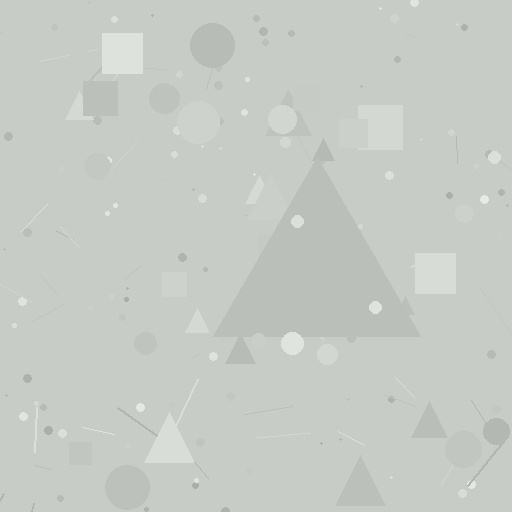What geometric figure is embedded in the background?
A triangle is embedded in the background.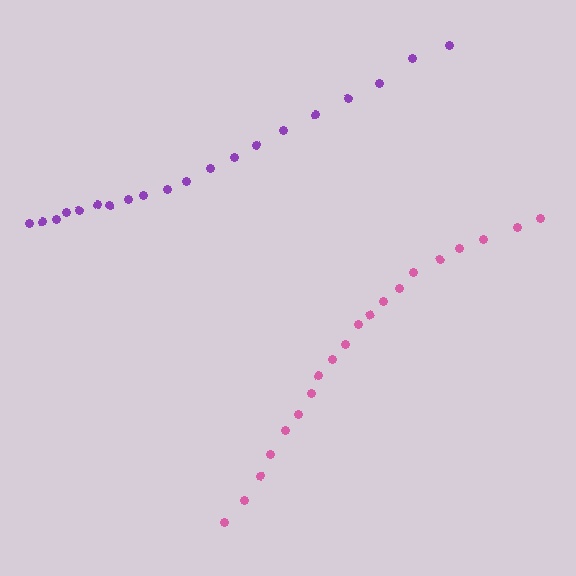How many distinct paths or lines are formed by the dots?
There are 2 distinct paths.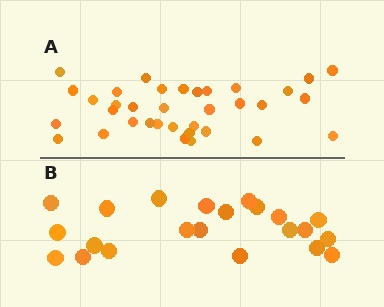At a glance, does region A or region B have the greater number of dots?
Region A (the top region) has more dots.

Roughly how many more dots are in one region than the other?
Region A has approximately 15 more dots than region B.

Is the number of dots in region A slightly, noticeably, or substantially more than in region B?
Region A has substantially more. The ratio is roughly 1.6 to 1.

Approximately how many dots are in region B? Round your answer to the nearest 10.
About 20 dots. (The exact count is 22, which rounds to 20.)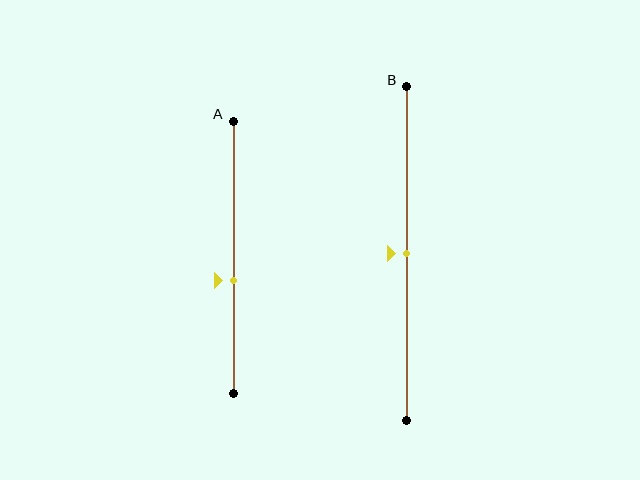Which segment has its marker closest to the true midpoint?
Segment B has its marker closest to the true midpoint.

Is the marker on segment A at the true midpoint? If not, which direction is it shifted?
No, the marker on segment A is shifted downward by about 8% of the segment length.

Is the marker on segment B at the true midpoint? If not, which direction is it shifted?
Yes, the marker on segment B is at the true midpoint.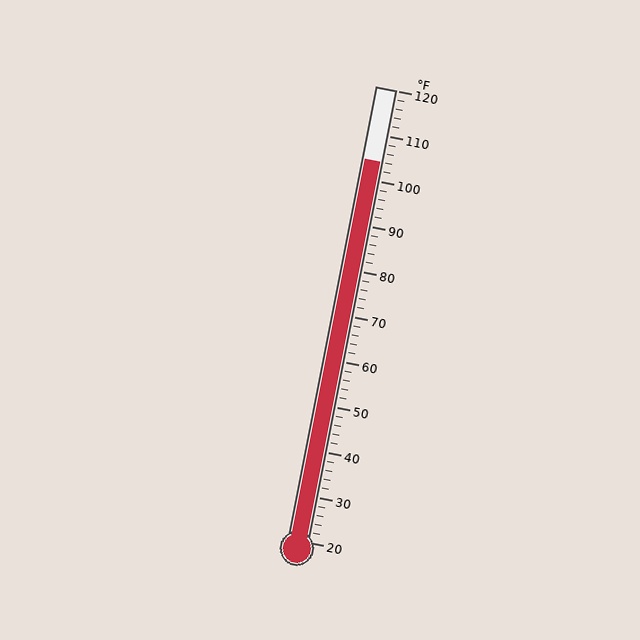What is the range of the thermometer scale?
The thermometer scale ranges from 20°F to 120°F.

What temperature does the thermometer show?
The thermometer shows approximately 104°F.